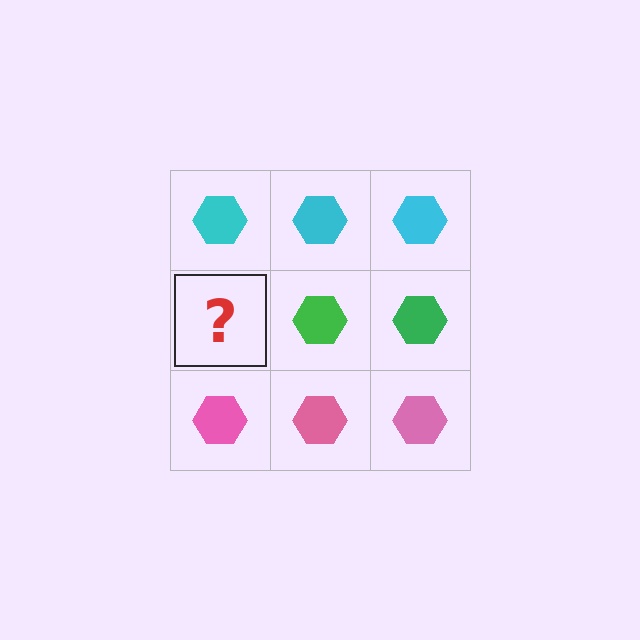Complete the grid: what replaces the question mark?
The question mark should be replaced with a green hexagon.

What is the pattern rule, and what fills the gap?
The rule is that each row has a consistent color. The gap should be filled with a green hexagon.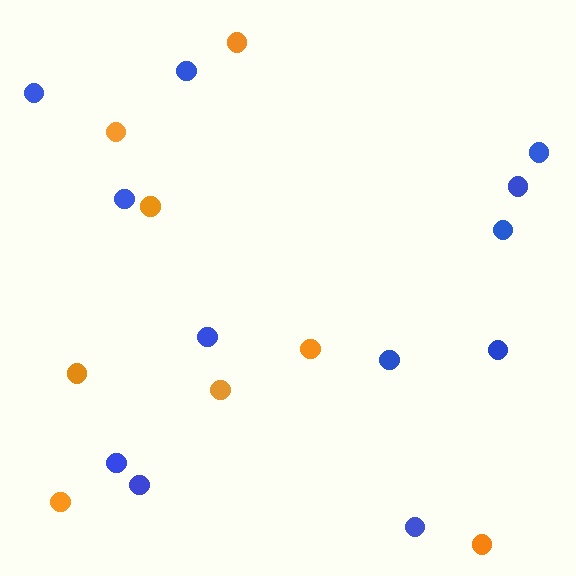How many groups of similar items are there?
There are 2 groups: one group of orange circles (8) and one group of blue circles (12).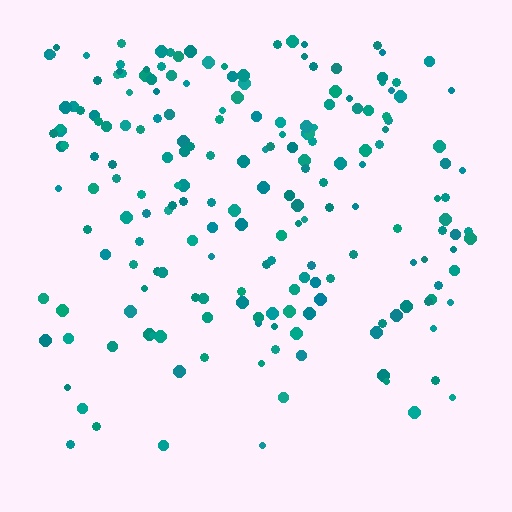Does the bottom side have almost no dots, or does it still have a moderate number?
Still a moderate number, just noticeably fewer than the top.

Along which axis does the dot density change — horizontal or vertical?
Vertical.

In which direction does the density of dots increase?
From bottom to top, with the top side densest.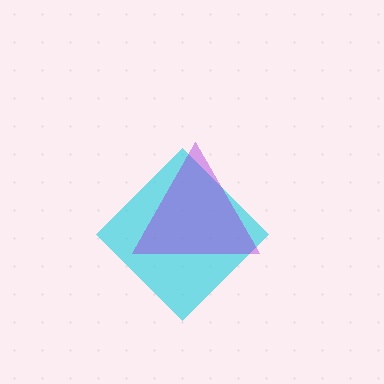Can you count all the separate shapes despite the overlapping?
Yes, there are 2 separate shapes.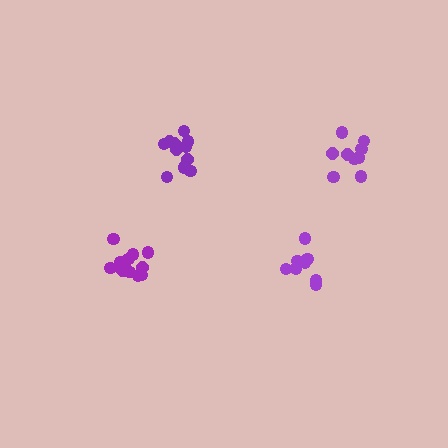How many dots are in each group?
Group 1: 8 dots, Group 2: 12 dots, Group 3: 10 dots, Group 4: 11 dots (41 total).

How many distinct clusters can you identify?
There are 4 distinct clusters.